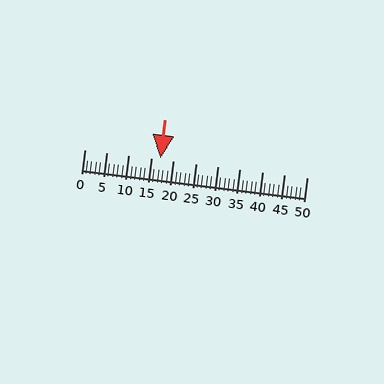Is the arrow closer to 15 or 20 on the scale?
The arrow is closer to 15.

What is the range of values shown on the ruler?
The ruler shows values from 0 to 50.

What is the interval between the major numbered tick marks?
The major tick marks are spaced 5 units apart.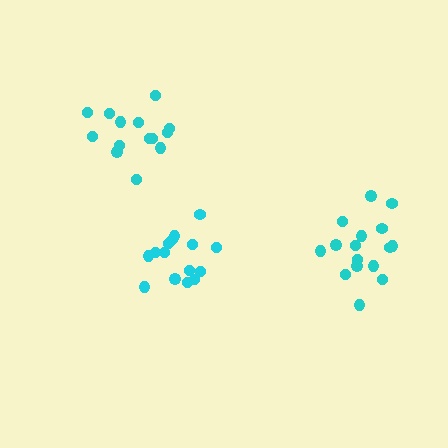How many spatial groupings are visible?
There are 3 spatial groupings.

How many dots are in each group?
Group 1: 16 dots, Group 2: 15 dots, Group 3: 14 dots (45 total).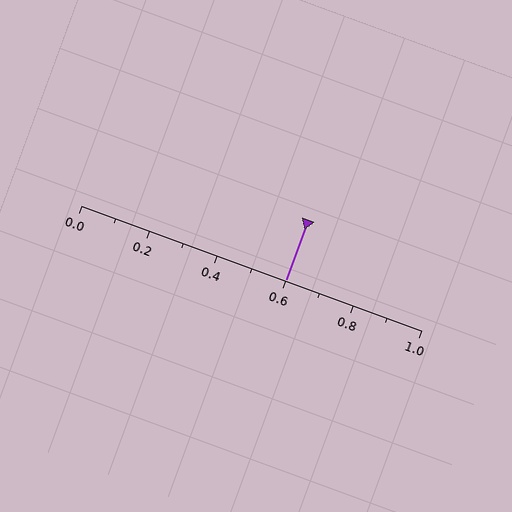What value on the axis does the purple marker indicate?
The marker indicates approximately 0.6.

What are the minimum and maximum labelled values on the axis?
The axis runs from 0.0 to 1.0.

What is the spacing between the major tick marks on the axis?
The major ticks are spaced 0.2 apart.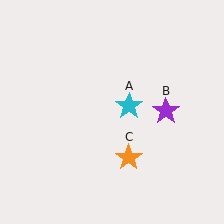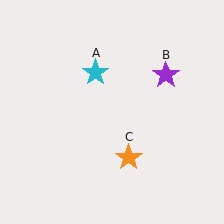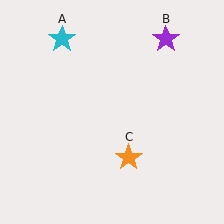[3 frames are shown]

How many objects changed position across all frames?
2 objects changed position: cyan star (object A), purple star (object B).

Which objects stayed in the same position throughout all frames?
Orange star (object C) remained stationary.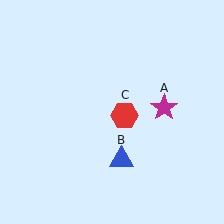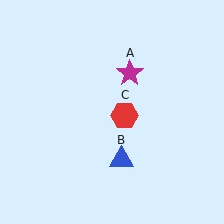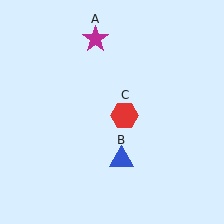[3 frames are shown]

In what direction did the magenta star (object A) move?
The magenta star (object A) moved up and to the left.